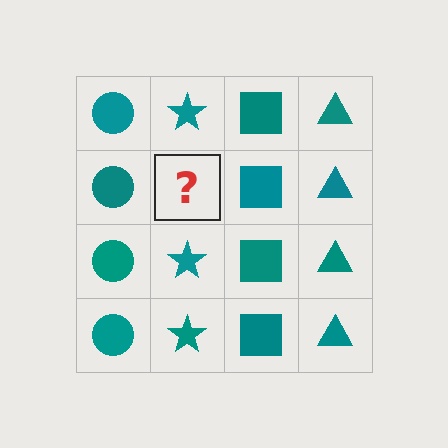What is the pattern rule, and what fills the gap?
The rule is that each column has a consistent shape. The gap should be filled with a teal star.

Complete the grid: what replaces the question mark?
The question mark should be replaced with a teal star.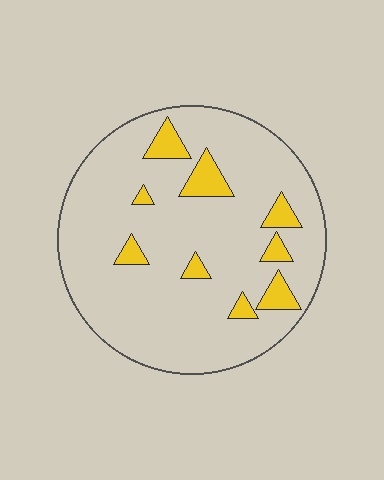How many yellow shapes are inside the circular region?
9.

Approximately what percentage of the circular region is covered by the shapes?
Approximately 10%.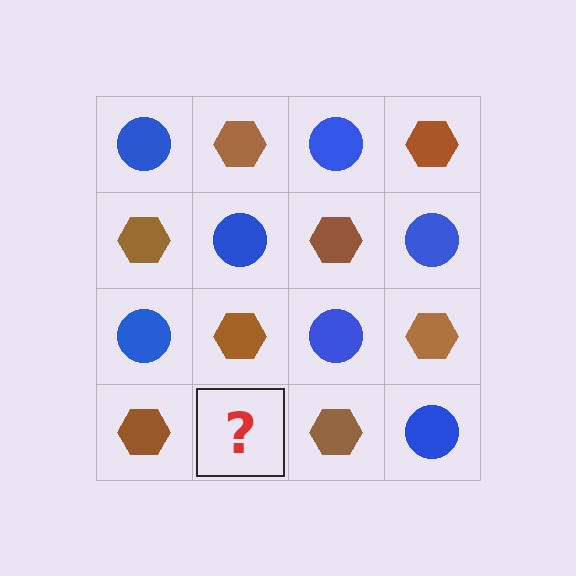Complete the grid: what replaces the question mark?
The question mark should be replaced with a blue circle.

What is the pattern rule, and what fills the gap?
The rule is that it alternates blue circle and brown hexagon in a checkerboard pattern. The gap should be filled with a blue circle.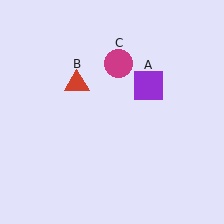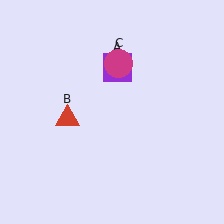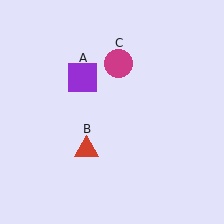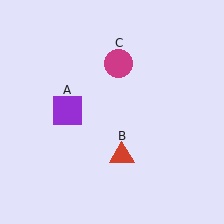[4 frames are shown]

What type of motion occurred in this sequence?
The purple square (object A), red triangle (object B) rotated counterclockwise around the center of the scene.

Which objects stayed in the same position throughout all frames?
Magenta circle (object C) remained stationary.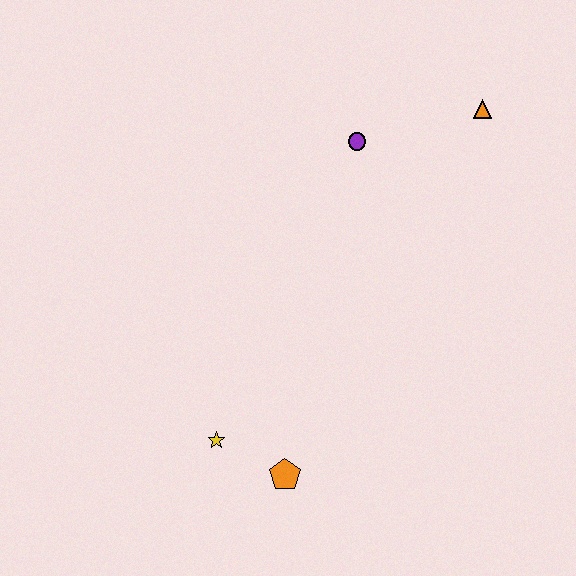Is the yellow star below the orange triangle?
Yes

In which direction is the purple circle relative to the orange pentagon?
The purple circle is above the orange pentagon.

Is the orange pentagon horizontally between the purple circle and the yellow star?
Yes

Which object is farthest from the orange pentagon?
The orange triangle is farthest from the orange pentagon.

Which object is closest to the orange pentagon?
The yellow star is closest to the orange pentagon.